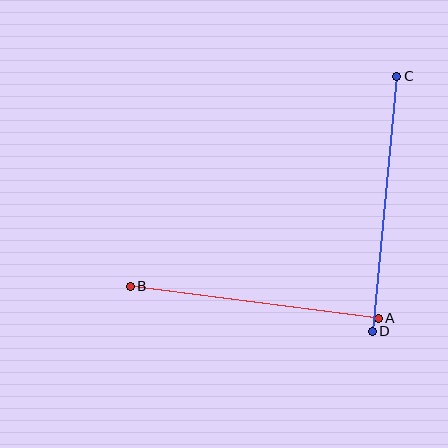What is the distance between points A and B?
The distance is approximately 250 pixels.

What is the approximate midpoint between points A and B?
The midpoint is at approximately (254, 302) pixels.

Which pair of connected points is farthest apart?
Points C and D are farthest apart.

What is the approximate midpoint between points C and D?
The midpoint is at approximately (385, 204) pixels.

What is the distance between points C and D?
The distance is approximately 256 pixels.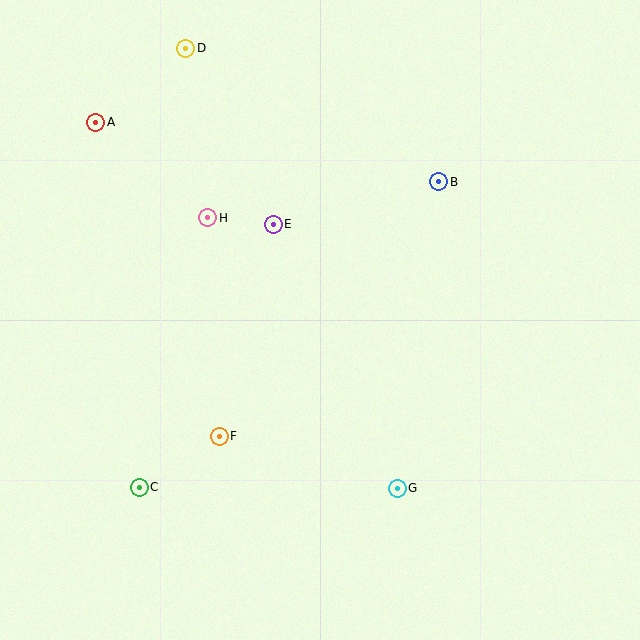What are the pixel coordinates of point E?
Point E is at (273, 224).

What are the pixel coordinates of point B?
Point B is at (439, 182).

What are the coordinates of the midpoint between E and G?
The midpoint between E and G is at (335, 356).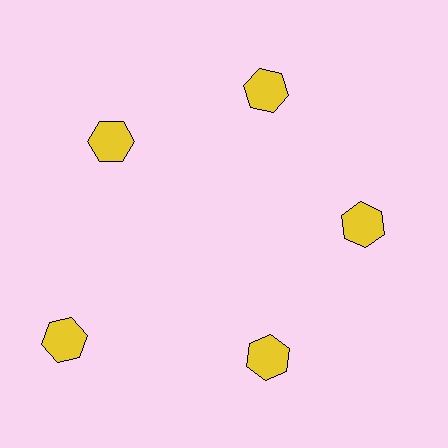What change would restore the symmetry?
The symmetry would be restored by moving it inward, back onto the ring so that all 5 hexagons sit at equal angles and equal distance from the center.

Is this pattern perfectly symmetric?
No. The 5 yellow hexagons are arranged in a ring, but one element near the 8 o'clock position is pushed outward from the center, breaking the 5-fold rotational symmetry.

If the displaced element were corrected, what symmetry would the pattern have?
It would have 5-fold rotational symmetry — the pattern would map onto itself every 72 degrees.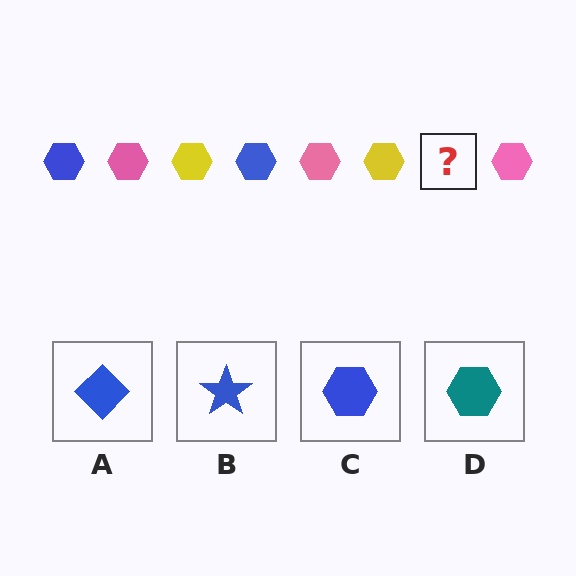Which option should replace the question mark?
Option C.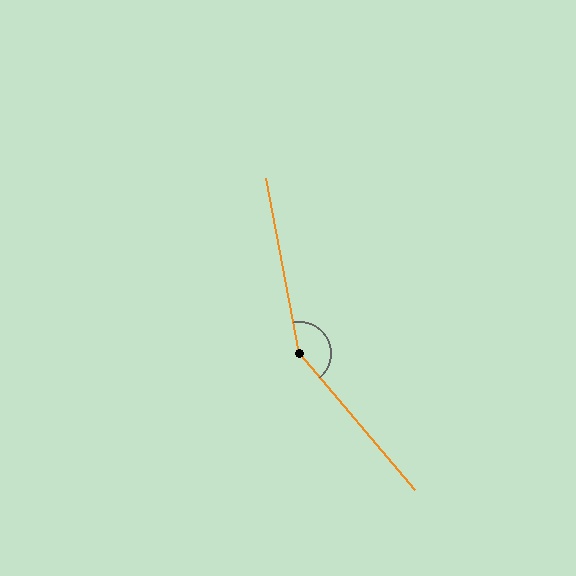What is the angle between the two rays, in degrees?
Approximately 150 degrees.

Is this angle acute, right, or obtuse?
It is obtuse.